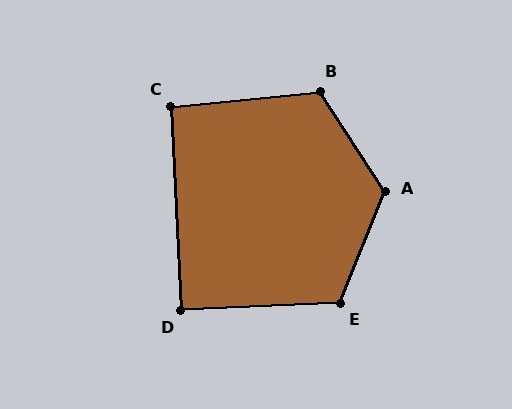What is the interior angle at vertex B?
Approximately 117 degrees (obtuse).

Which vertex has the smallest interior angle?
D, at approximately 90 degrees.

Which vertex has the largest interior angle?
A, at approximately 125 degrees.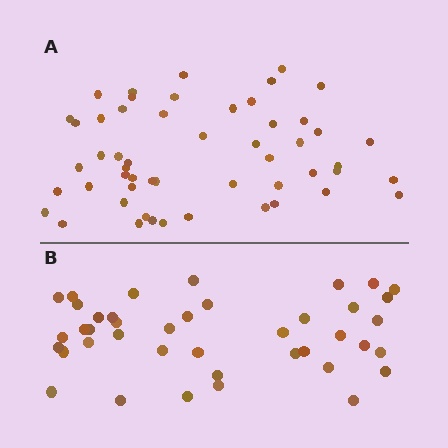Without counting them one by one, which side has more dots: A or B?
Region A (the top region) has more dots.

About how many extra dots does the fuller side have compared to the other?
Region A has roughly 12 or so more dots than region B.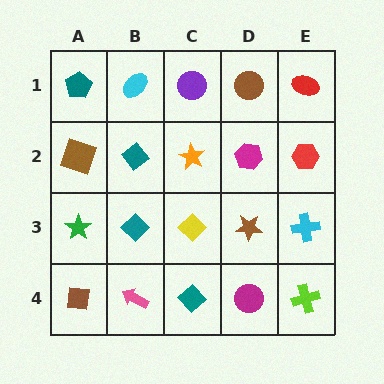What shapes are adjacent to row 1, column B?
A teal diamond (row 2, column B), a teal pentagon (row 1, column A), a purple circle (row 1, column C).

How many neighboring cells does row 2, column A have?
3.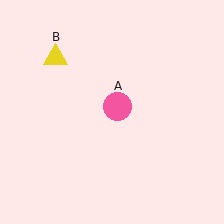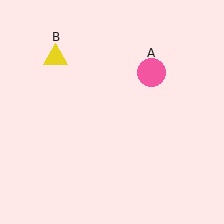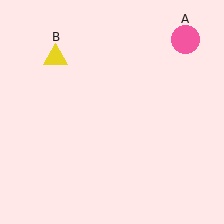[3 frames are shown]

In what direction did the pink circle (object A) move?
The pink circle (object A) moved up and to the right.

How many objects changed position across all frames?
1 object changed position: pink circle (object A).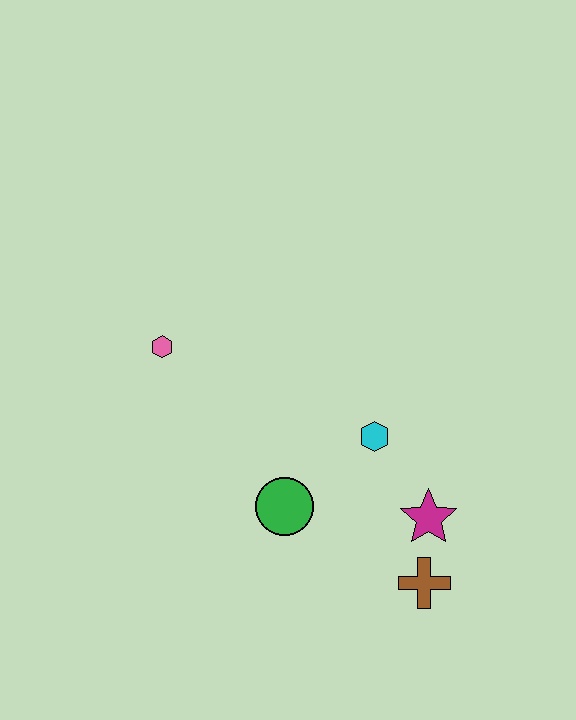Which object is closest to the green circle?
The cyan hexagon is closest to the green circle.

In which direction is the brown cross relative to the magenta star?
The brown cross is below the magenta star.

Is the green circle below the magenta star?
No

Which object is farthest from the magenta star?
The pink hexagon is farthest from the magenta star.